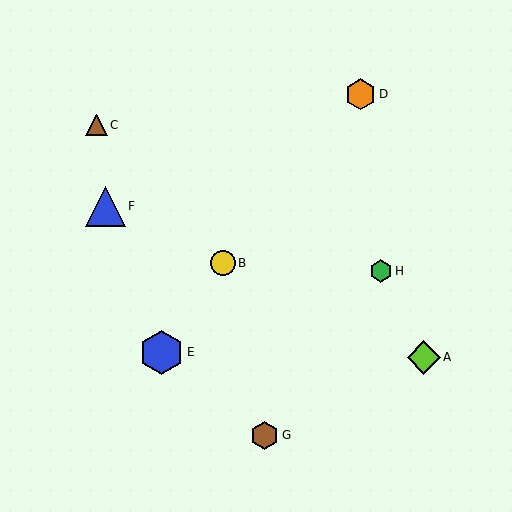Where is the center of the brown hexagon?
The center of the brown hexagon is at (265, 435).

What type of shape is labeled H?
Shape H is a green hexagon.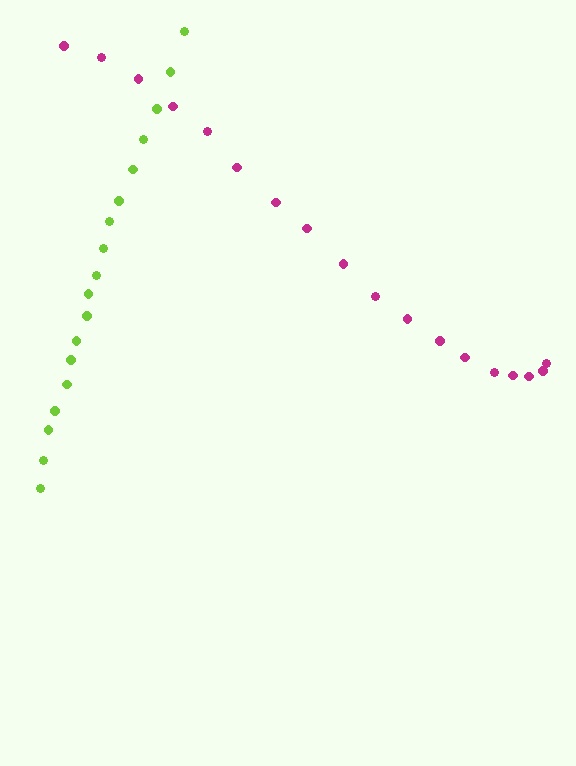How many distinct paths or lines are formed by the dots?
There are 2 distinct paths.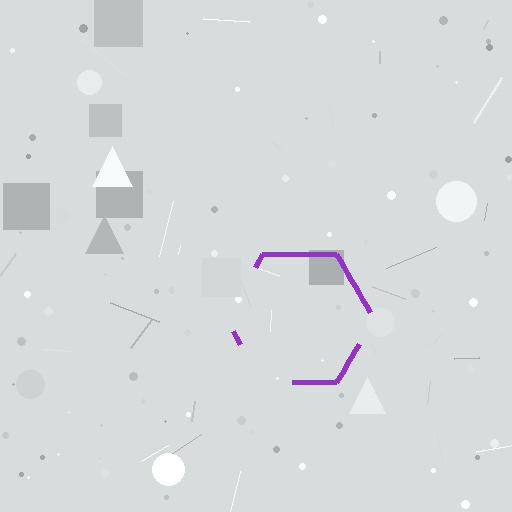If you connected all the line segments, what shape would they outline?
They would outline a hexagon.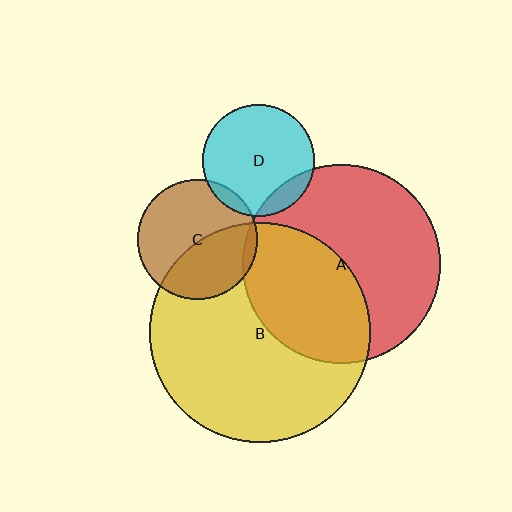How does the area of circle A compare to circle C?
Approximately 2.8 times.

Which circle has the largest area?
Circle B (yellow).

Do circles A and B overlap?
Yes.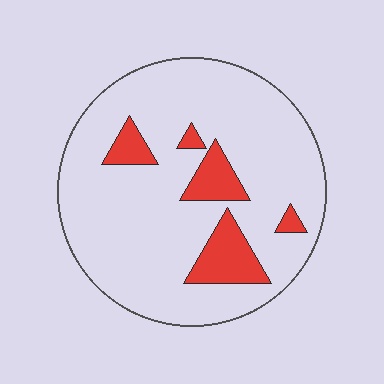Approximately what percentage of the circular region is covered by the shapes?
Approximately 15%.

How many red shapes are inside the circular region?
5.